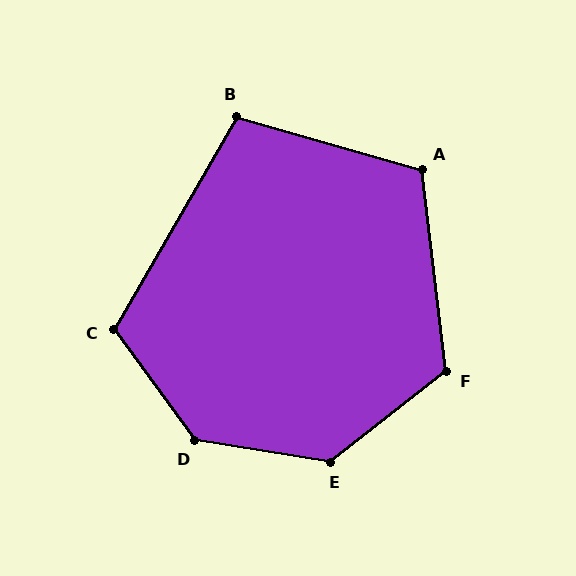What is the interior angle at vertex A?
Approximately 113 degrees (obtuse).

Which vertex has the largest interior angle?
D, at approximately 135 degrees.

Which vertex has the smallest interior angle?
B, at approximately 104 degrees.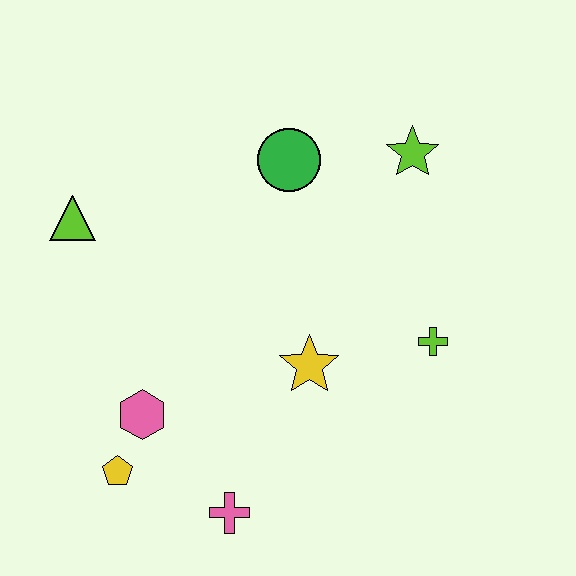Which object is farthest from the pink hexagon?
The lime star is farthest from the pink hexagon.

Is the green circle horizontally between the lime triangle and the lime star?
Yes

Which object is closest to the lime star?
The green circle is closest to the lime star.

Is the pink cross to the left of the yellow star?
Yes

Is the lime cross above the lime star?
No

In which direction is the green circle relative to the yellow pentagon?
The green circle is above the yellow pentagon.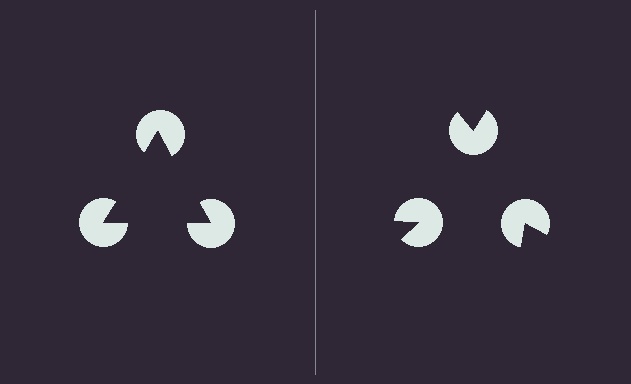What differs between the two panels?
The pac-man discs are positioned identically on both sides; only the wedge orientations differ. On the left they align to a triangle; on the right they are misaligned.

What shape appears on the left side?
An illusory triangle.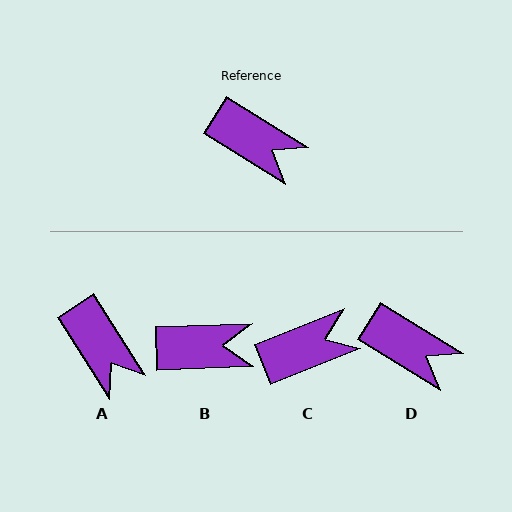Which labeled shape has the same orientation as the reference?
D.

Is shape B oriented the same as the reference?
No, it is off by about 34 degrees.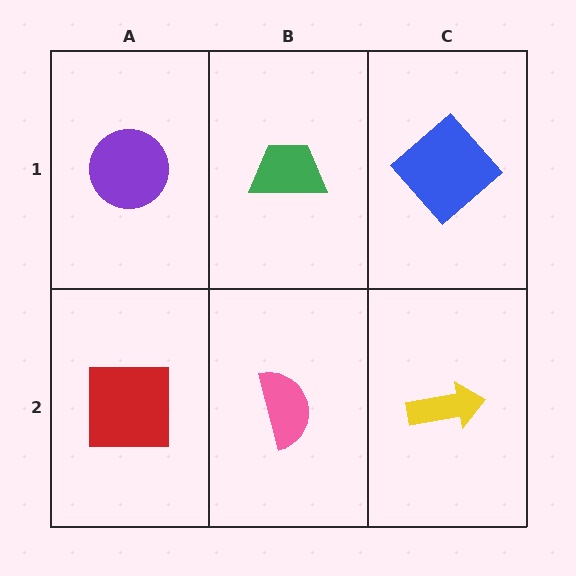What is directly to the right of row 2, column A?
A pink semicircle.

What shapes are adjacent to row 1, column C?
A yellow arrow (row 2, column C), a green trapezoid (row 1, column B).